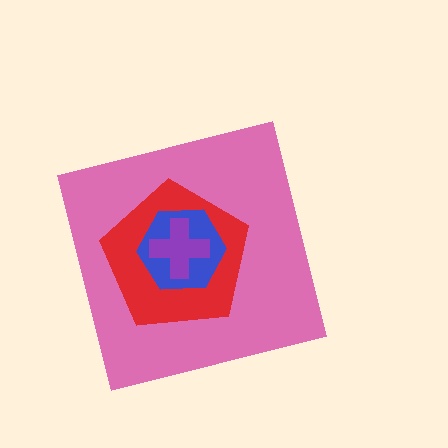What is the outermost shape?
The pink square.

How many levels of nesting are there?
4.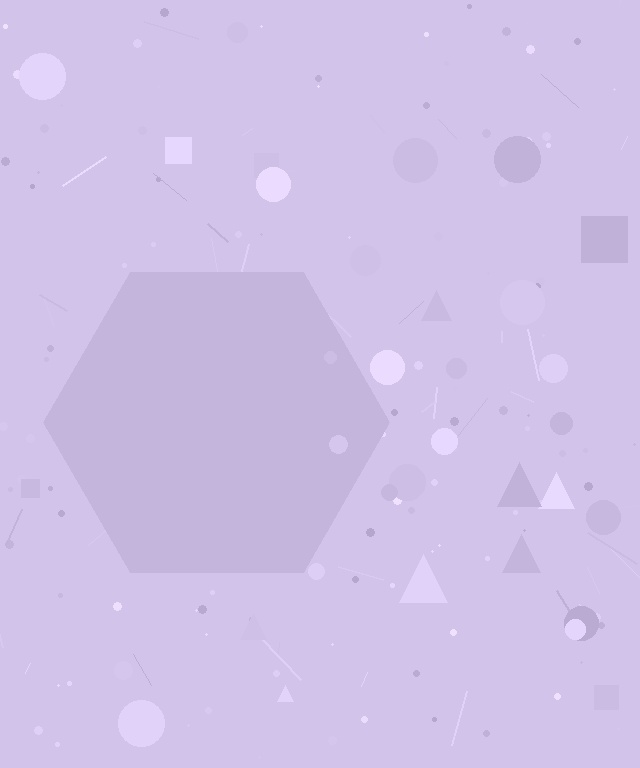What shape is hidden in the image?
A hexagon is hidden in the image.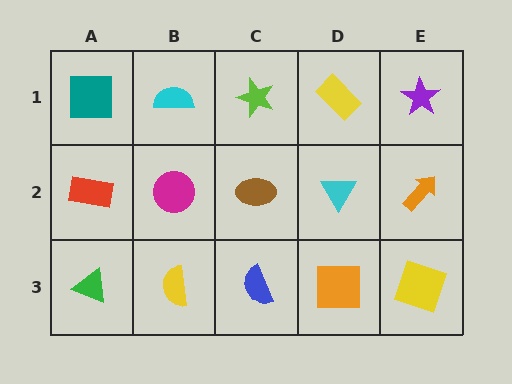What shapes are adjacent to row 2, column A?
A teal square (row 1, column A), a green triangle (row 3, column A), a magenta circle (row 2, column B).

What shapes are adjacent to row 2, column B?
A cyan semicircle (row 1, column B), a yellow semicircle (row 3, column B), a red rectangle (row 2, column A), a brown ellipse (row 2, column C).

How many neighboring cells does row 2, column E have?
3.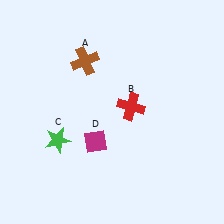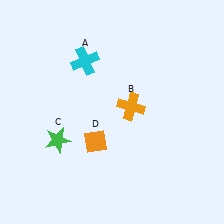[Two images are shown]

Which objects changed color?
A changed from brown to cyan. B changed from red to orange. D changed from magenta to orange.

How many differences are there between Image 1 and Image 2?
There are 3 differences between the two images.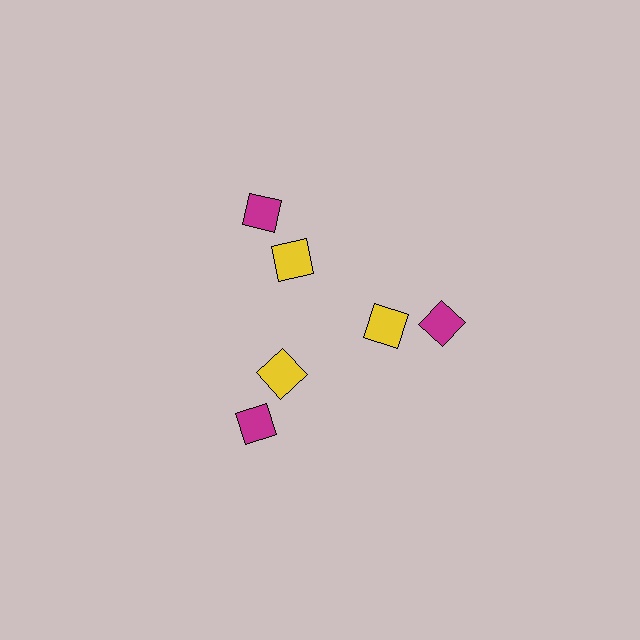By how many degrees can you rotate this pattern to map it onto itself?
The pattern maps onto itself every 120 degrees of rotation.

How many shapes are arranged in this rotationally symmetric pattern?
There are 6 shapes, arranged in 3 groups of 2.